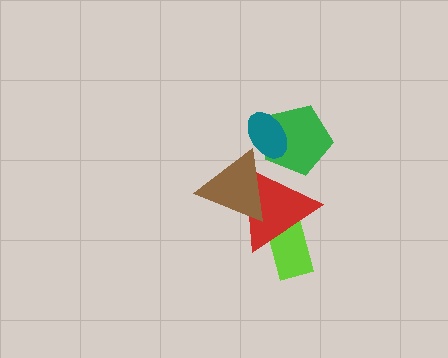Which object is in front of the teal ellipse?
The brown triangle is in front of the teal ellipse.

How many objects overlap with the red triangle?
3 objects overlap with the red triangle.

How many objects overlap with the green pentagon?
2 objects overlap with the green pentagon.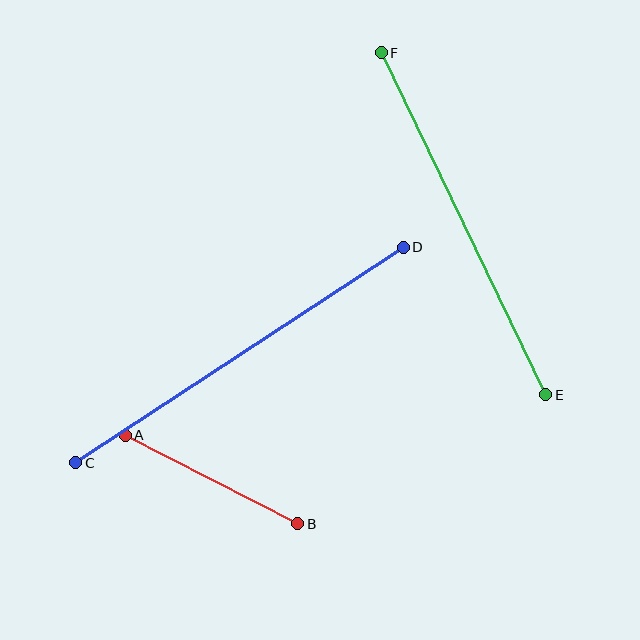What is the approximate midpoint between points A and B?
The midpoint is at approximately (211, 479) pixels.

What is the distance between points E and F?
The distance is approximately 379 pixels.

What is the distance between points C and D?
The distance is approximately 392 pixels.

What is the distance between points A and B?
The distance is approximately 194 pixels.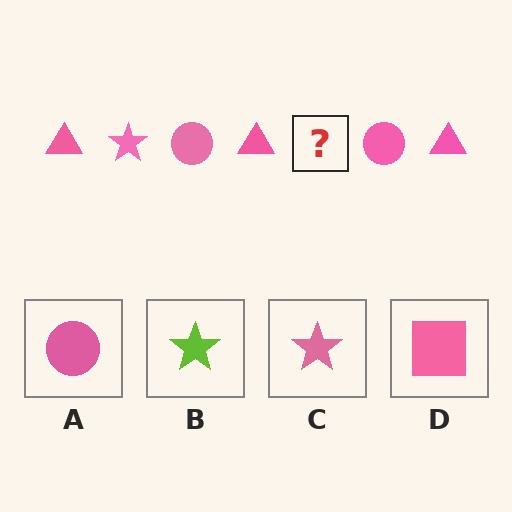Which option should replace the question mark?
Option C.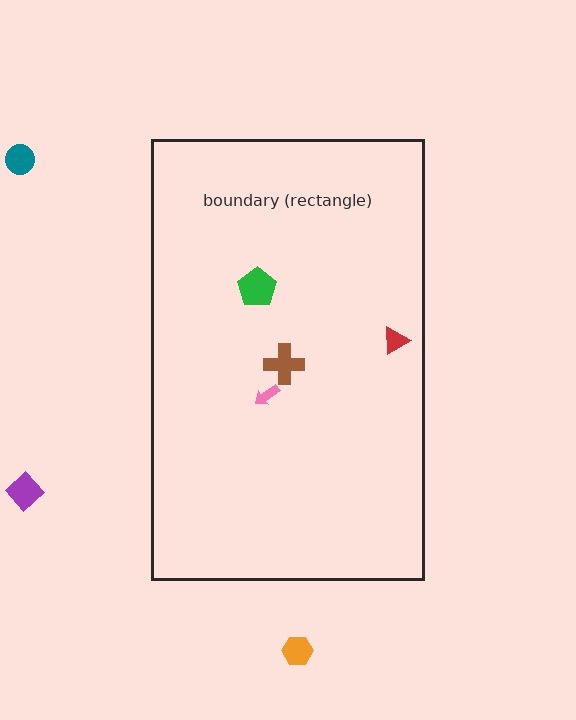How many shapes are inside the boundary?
4 inside, 3 outside.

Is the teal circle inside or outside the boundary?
Outside.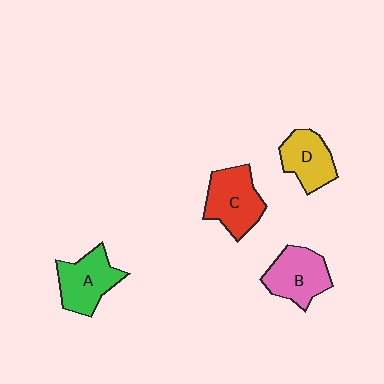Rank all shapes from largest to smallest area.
From largest to smallest: C (red), B (pink), A (green), D (yellow).